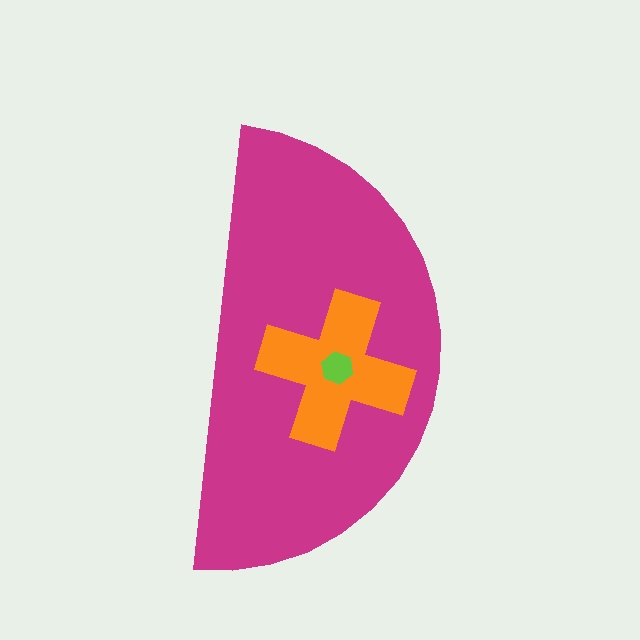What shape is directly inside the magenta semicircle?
The orange cross.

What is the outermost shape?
The magenta semicircle.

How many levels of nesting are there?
3.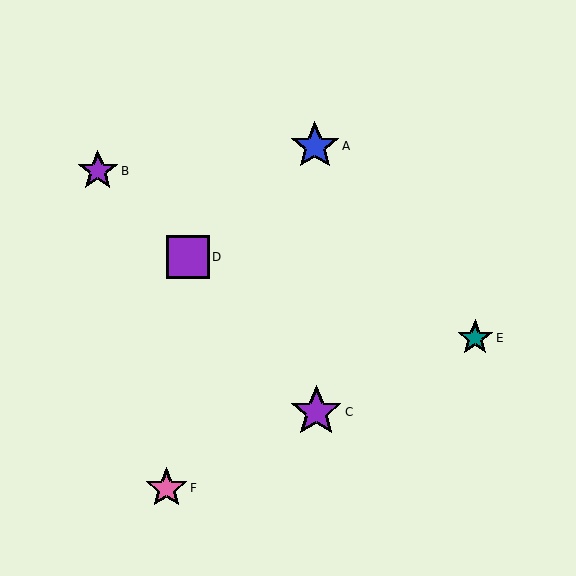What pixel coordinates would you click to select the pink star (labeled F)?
Click at (167, 488) to select the pink star F.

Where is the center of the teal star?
The center of the teal star is at (475, 338).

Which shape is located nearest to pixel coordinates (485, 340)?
The teal star (labeled E) at (475, 338) is nearest to that location.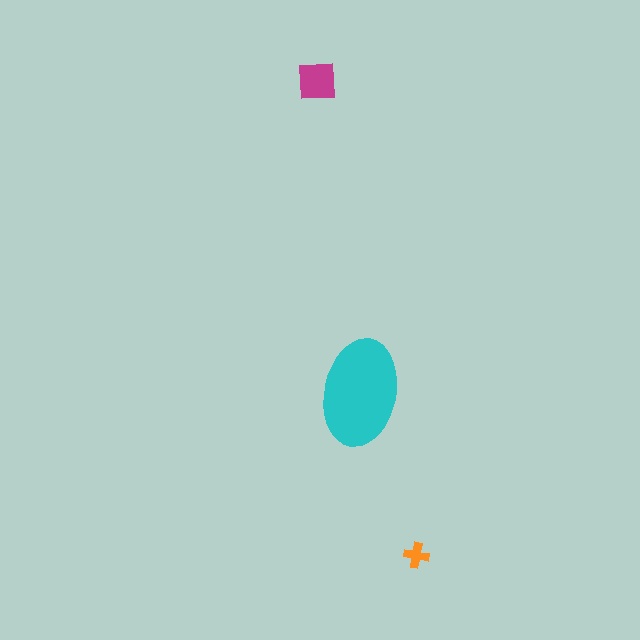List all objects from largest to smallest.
The cyan ellipse, the magenta square, the orange cross.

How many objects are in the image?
There are 3 objects in the image.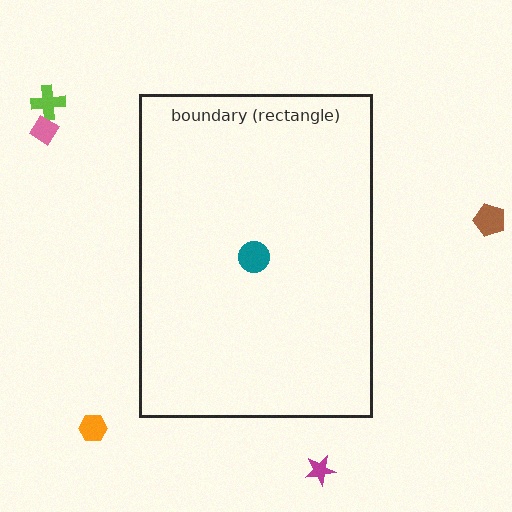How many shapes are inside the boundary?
1 inside, 5 outside.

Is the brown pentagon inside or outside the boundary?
Outside.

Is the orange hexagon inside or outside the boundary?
Outside.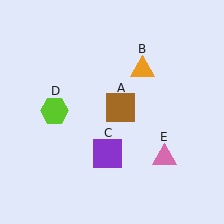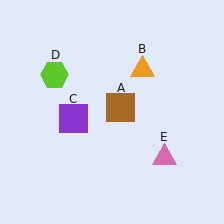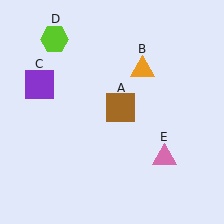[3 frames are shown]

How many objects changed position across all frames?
2 objects changed position: purple square (object C), lime hexagon (object D).